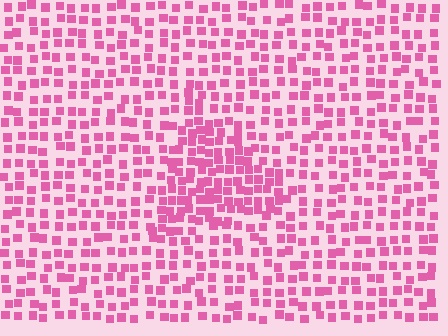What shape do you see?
I see a triangle.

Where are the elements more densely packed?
The elements are more densely packed inside the triangle boundary.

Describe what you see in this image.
The image contains small pink elements arranged at two different densities. A triangle-shaped region is visible where the elements are more densely packed than the surrounding area.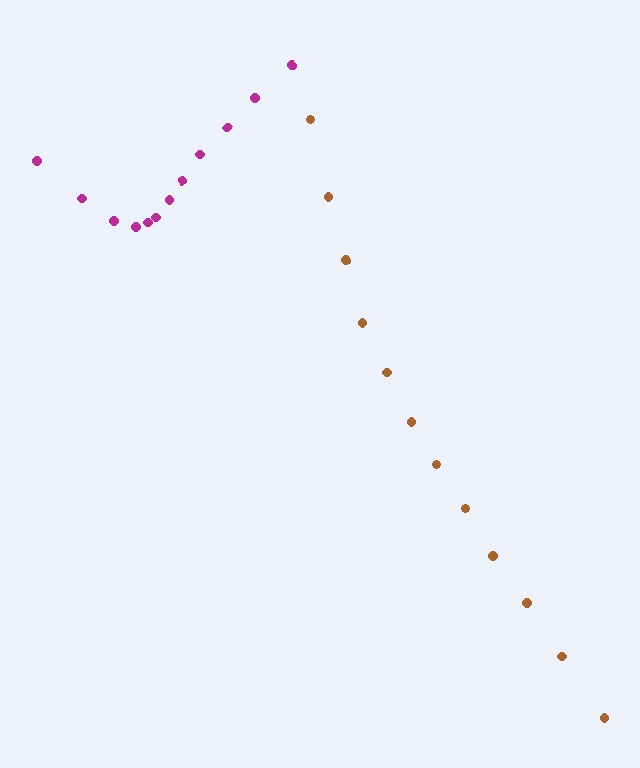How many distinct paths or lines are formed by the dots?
There are 2 distinct paths.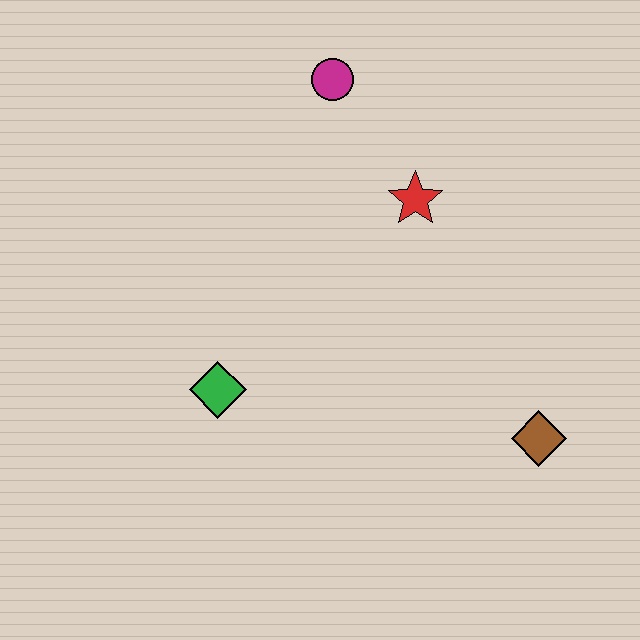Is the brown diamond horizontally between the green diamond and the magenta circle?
No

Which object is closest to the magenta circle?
The red star is closest to the magenta circle.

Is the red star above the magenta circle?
No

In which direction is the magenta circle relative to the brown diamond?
The magenta circle is above the brown diamond.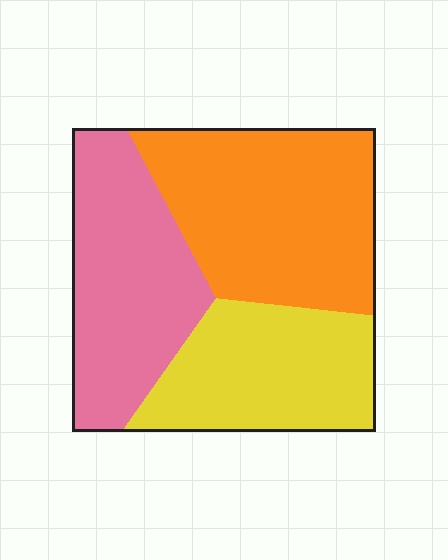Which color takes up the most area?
Orange, at roughly 40%.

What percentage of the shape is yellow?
Yellow takes up about one quarter (1/4) of the shape.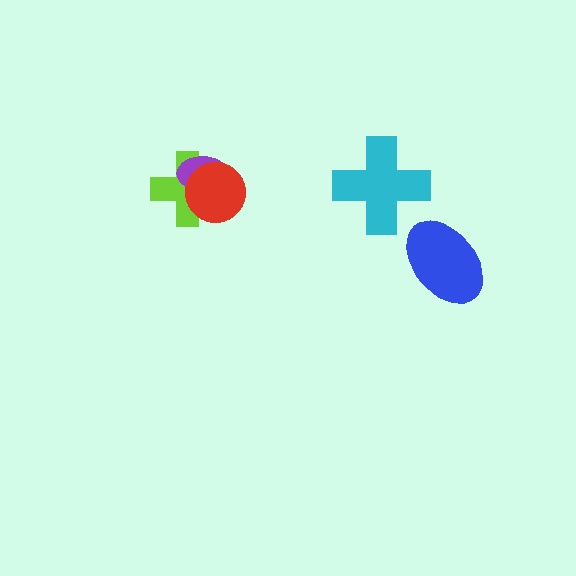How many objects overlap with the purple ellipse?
2 objects overlap with the purple ellipse.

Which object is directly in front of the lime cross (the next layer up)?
The purple ellipse is directly in front of the lime cross.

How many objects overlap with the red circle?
2 objects overlap with the red circle.